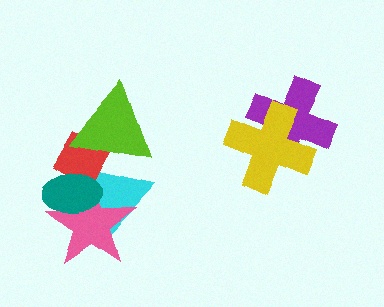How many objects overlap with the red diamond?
4 objects overlap with the red diamond.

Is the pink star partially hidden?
Yes, it is partially covered by another shape.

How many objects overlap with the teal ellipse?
3 objects overlap with the teal ellipse.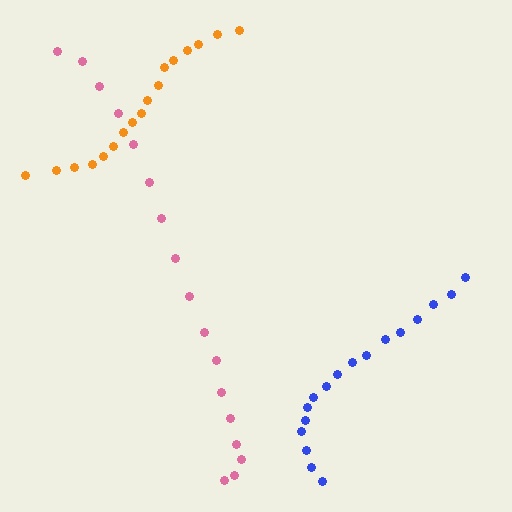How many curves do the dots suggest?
There are 3 distinct paths.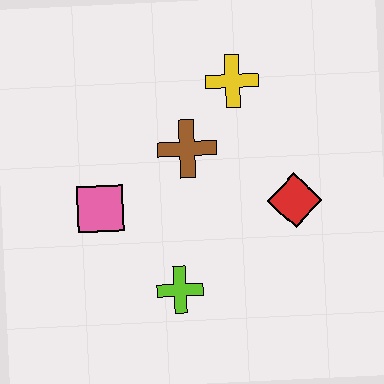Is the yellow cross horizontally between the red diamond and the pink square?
Yes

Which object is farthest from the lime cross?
The yellow cross is farthest from the lime cross.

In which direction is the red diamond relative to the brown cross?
The red diamond is to the right of the brown cross.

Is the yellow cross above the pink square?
Yes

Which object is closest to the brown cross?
The yellow cross is closest to the brown cross.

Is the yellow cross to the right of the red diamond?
No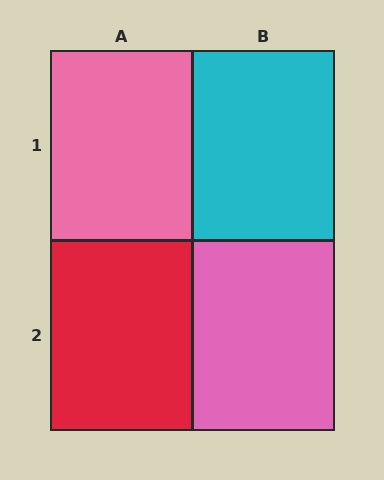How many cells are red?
1 cell is red.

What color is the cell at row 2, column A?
Red.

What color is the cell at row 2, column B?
Pink.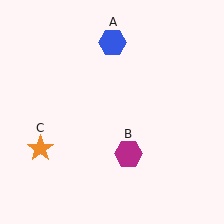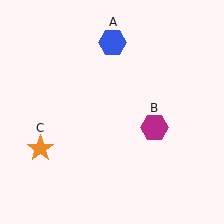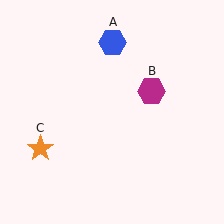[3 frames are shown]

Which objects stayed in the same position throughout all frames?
Blue hexagon (object A) and orange star (object C) remained stationary.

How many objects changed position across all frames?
1 object changed position: magenta hexagon (object B).